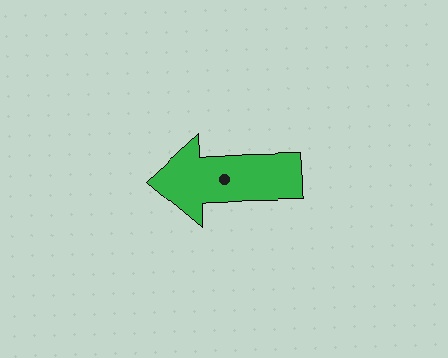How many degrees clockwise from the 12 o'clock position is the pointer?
Approximately 269 degrees.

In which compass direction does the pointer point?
West.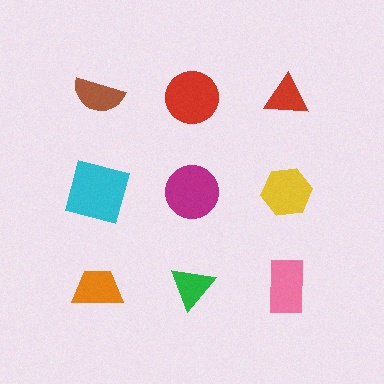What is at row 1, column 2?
A red circle.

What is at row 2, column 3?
A yellow hexagon.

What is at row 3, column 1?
An orange trapezoid.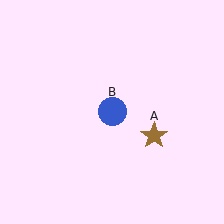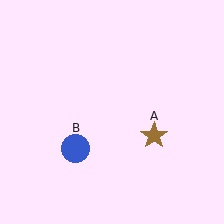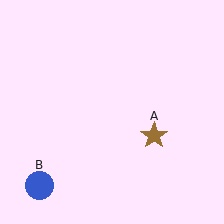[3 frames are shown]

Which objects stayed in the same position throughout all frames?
Brown star (object A) remained stationary.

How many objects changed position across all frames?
1 object changed position: blue circle (object B).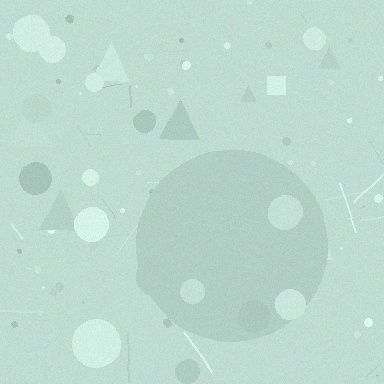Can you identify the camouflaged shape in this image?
The camouflaged shape is a circle.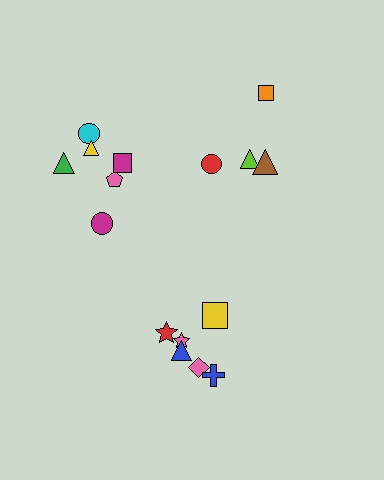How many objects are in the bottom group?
There are 6 objects.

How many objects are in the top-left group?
There are 6 objects.